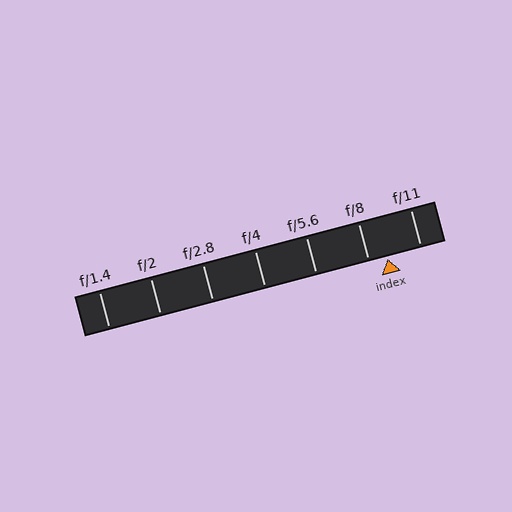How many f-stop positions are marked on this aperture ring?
There are 7 f-stop positions marked.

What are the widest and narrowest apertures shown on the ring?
The widest aperture shown is f/1.4 and the narrowest is f/11.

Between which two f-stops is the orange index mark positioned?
The index mark is between f/8 and f/11.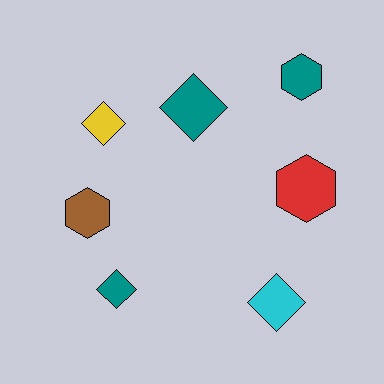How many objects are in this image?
There are 7 objects.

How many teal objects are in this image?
There are 3 teal objects.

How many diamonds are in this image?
There are 4 diamonds.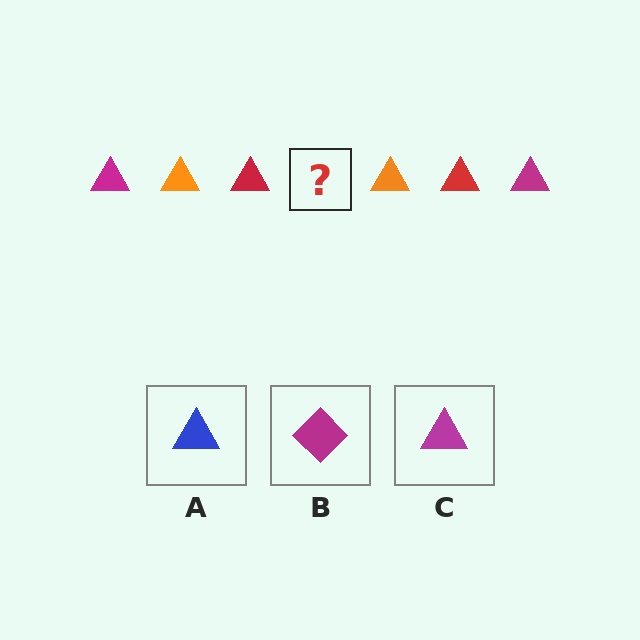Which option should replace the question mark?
Option C.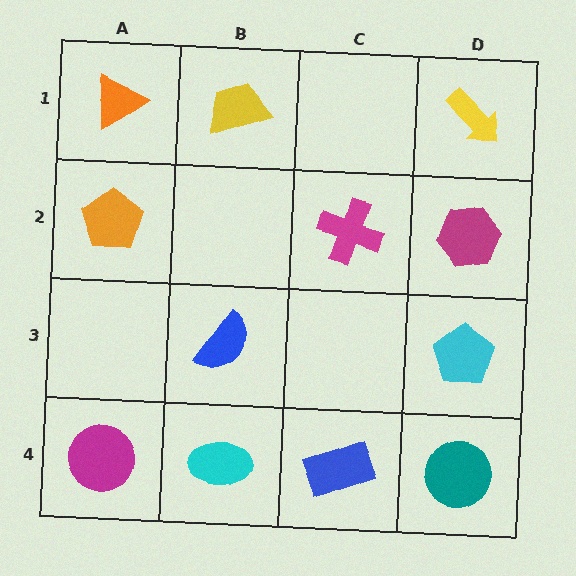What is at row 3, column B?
A blue semicircle.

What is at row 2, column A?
An orange pentagon.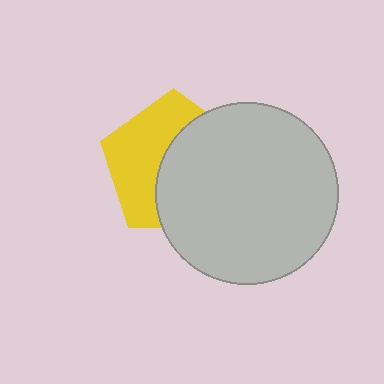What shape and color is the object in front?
The object in front is a light gray circle.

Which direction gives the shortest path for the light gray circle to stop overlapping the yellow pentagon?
Moving right gives the shortest separation.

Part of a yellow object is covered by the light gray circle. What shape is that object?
It is a pentagon.